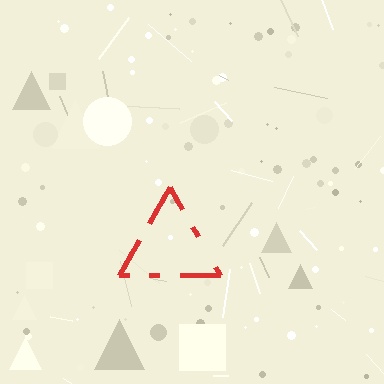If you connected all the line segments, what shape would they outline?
They would outline a triangle.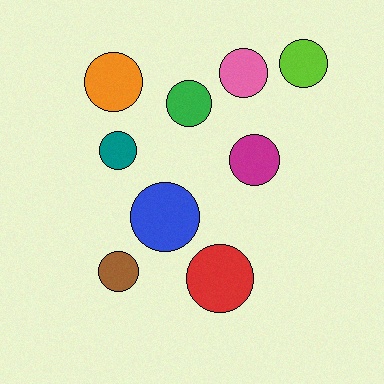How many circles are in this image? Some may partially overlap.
There are 9 circles.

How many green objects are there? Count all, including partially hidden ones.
There is 1 green object.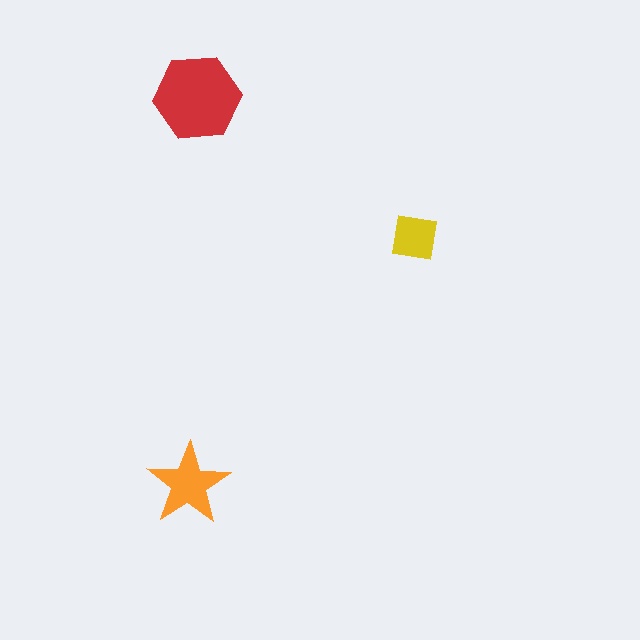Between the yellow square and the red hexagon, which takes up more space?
The red hexagon.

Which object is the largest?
The red hexagon.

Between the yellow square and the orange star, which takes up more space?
The orange star.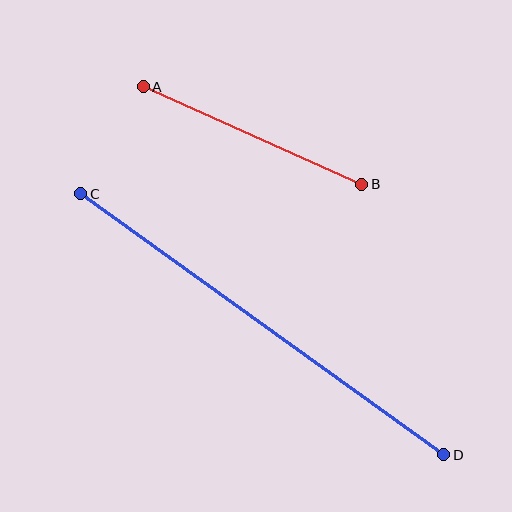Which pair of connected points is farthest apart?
Points C and D are farthest apart.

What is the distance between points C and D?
The distance is approximately 447 pixels.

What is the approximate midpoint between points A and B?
The midpoint is at approximately (253, 136) pixels.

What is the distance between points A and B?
The distance is approximately 239 pixels.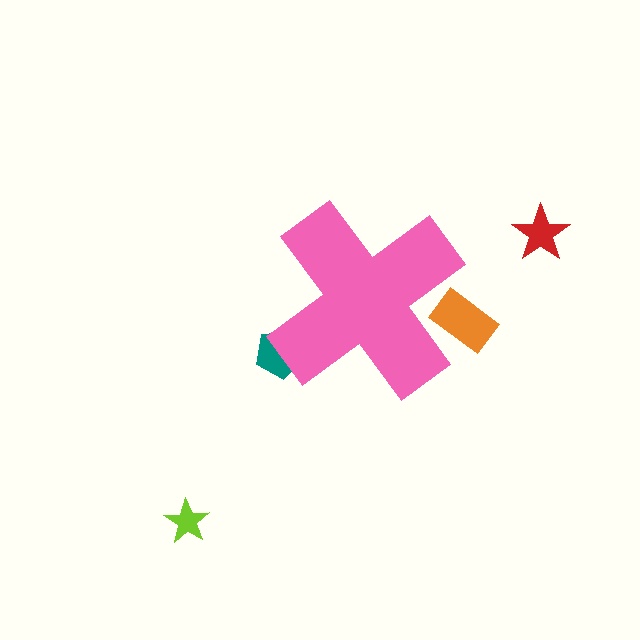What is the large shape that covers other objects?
A pink cross.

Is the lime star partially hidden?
No, the lime star is fully visible.